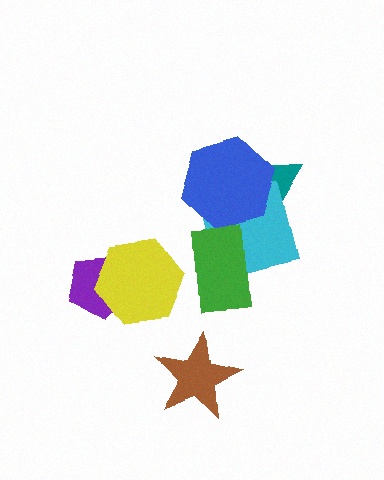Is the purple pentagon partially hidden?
Yes, it is partially covered by another shape.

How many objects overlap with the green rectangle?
1 object overlaps with the green rectangle.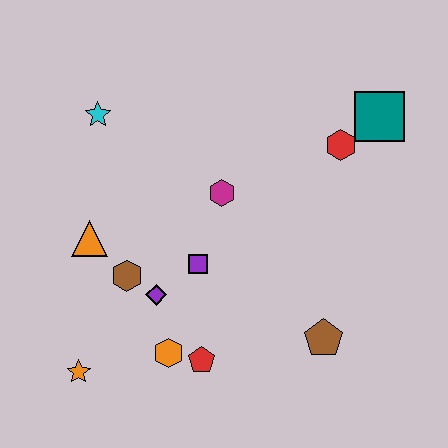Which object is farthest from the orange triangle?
The teal square is farthest from the orange triangle.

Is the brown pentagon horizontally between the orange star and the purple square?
No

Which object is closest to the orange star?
The orange hexagon is closest to the orange star.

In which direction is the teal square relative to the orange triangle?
The teal square is to the right of the orange triangle.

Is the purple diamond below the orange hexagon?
No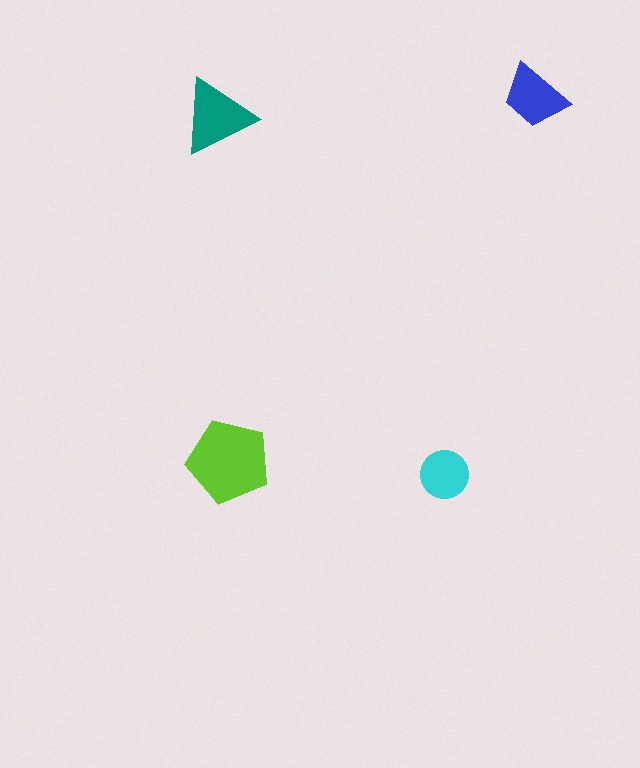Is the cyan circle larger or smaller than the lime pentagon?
Smaller.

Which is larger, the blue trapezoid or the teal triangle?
The teal triangle.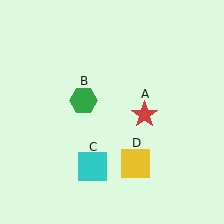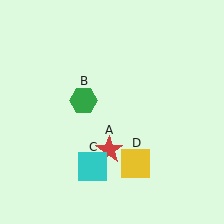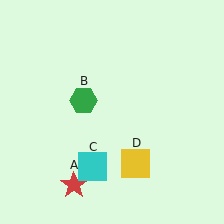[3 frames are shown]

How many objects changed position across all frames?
1 object changed position: red star (object A).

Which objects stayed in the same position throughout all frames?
Green hexagon (object B) and cyan square (object C) and yellow square (object D) remained stationary.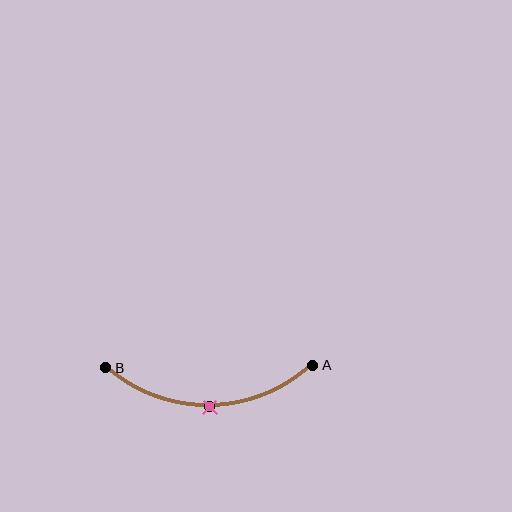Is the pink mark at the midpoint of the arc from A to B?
Yes. The pink mark lies on the arc at equal arc-length from both A and B — it is the arc midpoint.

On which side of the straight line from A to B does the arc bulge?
The arc bulges below the straight line connecting A and B.